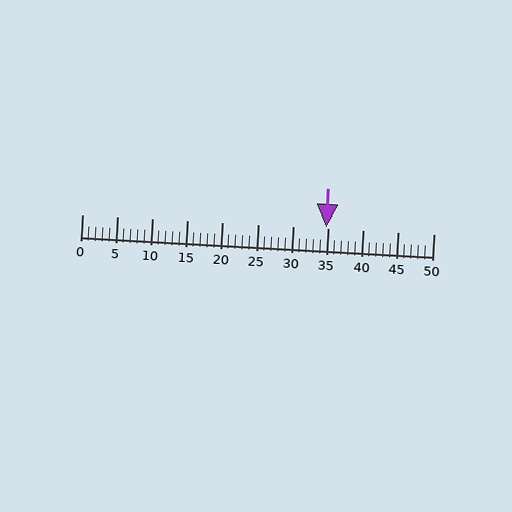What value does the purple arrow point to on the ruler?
The purple arrow points to approximately 35.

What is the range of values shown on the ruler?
The ruler shows values from 0 to 50.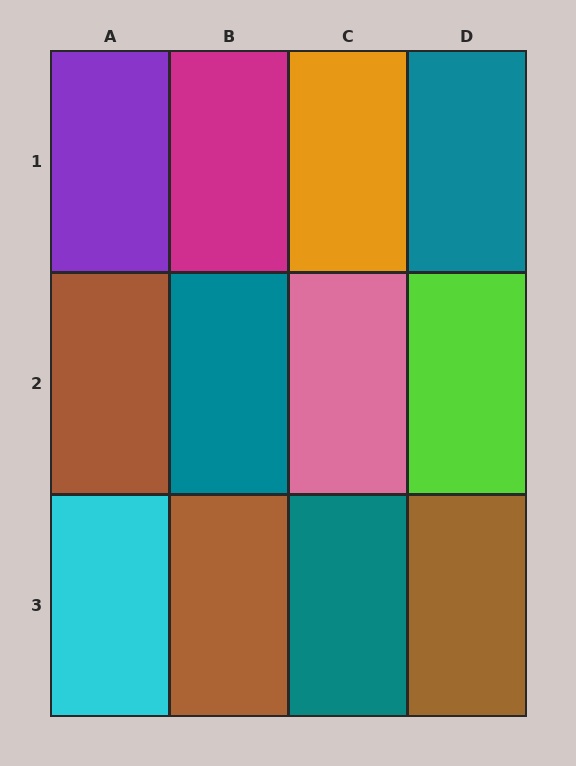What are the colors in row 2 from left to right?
Brown, teal, pink, lime.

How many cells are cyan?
1 cell is cyan.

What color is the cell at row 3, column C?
Teal.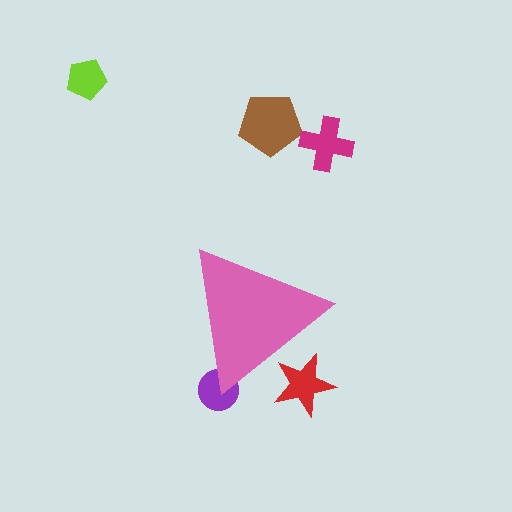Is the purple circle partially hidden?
Yes, the purple circle is partially hidden behind the pink triangle.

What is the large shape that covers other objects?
A pink triangle.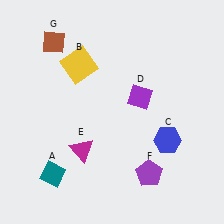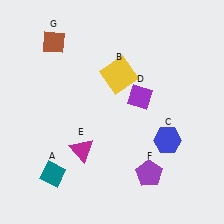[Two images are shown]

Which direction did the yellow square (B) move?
The yellow square (B) moved right.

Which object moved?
The yellow square (B) moved right.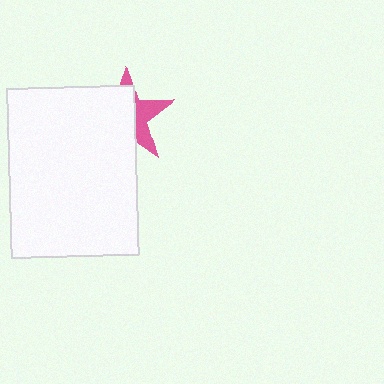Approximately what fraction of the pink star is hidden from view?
Roughly 62% of the pink star is hidden behind the white rectangle.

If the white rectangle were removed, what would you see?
You would see the complete pink star.